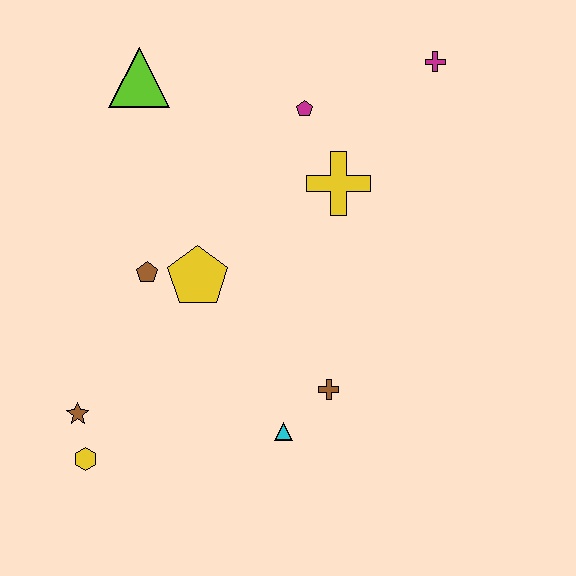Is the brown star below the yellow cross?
Yes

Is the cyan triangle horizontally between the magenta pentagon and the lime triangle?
Yes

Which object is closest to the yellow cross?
The magenta pentagon is closest to the yellow cross.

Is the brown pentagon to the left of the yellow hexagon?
No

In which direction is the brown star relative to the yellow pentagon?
The brown star is below the yellow pentagon.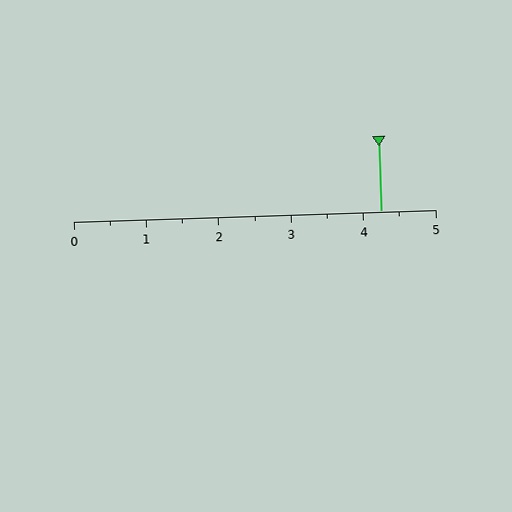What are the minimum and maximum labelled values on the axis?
The axis runs from 0 to 5.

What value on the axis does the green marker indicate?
The marker indicates approximately 4.2.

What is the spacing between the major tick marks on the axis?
The major ticks are spaced 1 apart.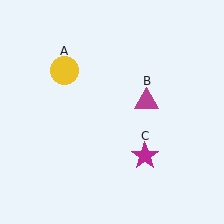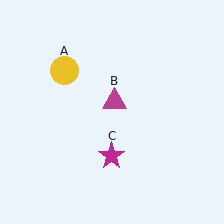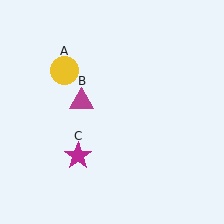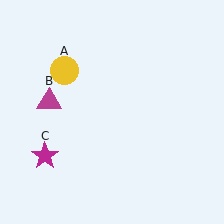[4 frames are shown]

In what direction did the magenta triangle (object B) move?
The magenta triangle (object B) moved left.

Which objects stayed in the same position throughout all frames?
Yellow circle (object A) remained stationary.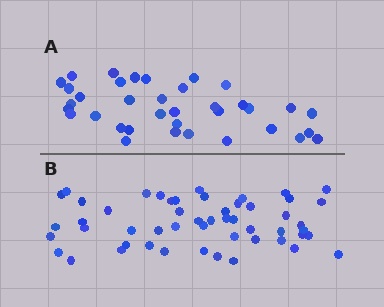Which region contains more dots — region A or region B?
Region B (the bottom region) has more dots.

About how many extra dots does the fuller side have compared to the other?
Region B has approximately 15 more dots than region A.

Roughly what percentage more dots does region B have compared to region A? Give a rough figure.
About 45% more.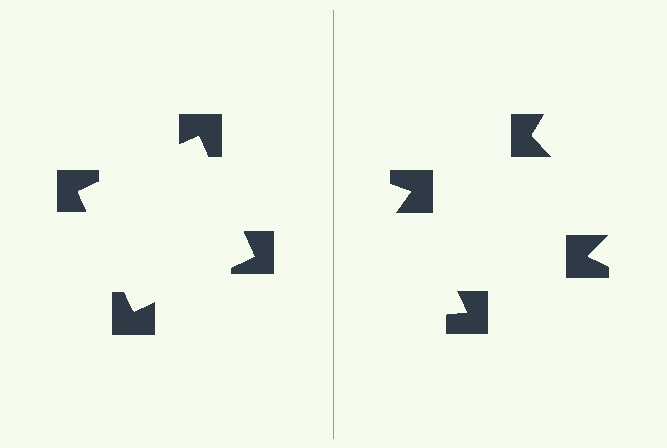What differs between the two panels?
The notched squares are positioned identically on both sides; only the wedge orientations differ. On the left they align to a square; on the right they are misaligned.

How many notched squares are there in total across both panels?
8 — 4 on each side.